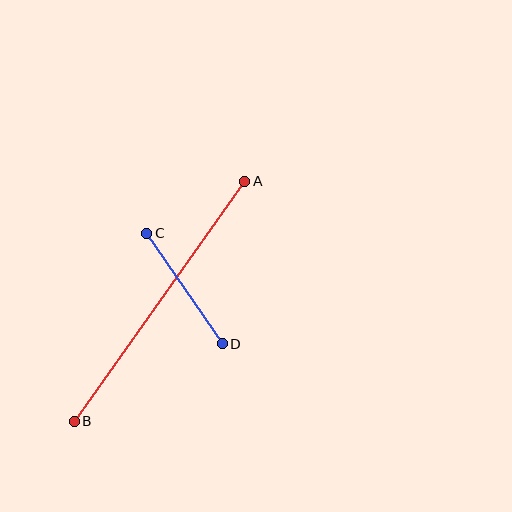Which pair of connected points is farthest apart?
Points A and B are farthest apart.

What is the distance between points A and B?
The distance is approximately 295 pixels.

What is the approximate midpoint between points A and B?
The midpoint is at approximately (159, 301) pixels.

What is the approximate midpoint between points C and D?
The midpoint is at approximately (185, 289) pixels.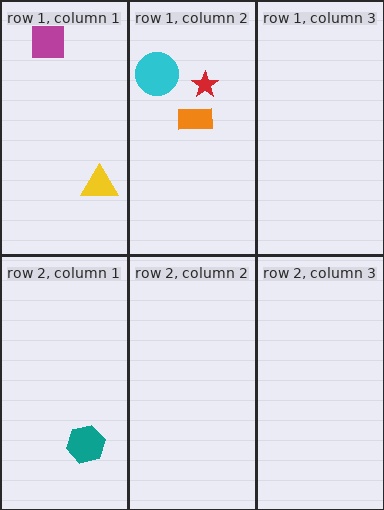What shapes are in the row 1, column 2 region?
The red star, the cyan circle, the orange rectangle.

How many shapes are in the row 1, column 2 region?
3.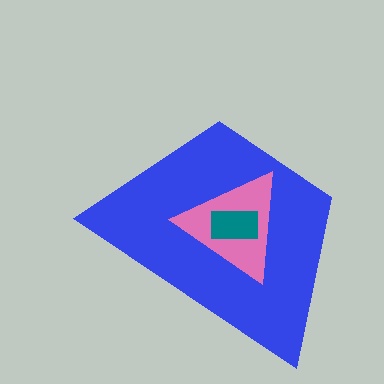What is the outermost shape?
The blue trapezoid.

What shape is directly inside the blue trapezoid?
The pink triangle.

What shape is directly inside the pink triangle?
The teal rectangle.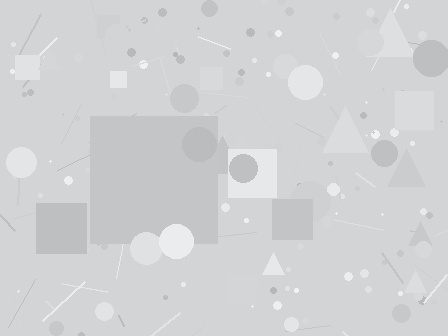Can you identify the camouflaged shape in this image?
The camouflaged shape is a square.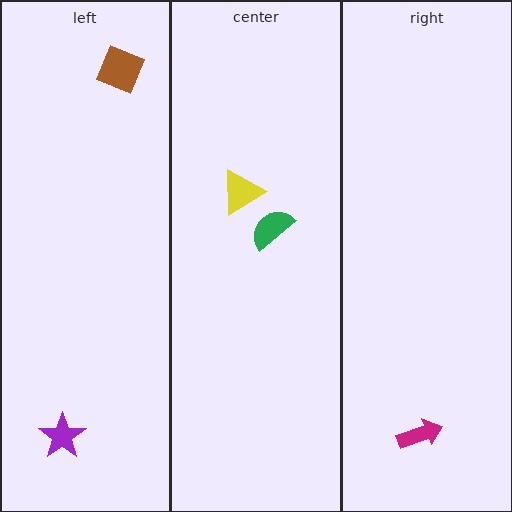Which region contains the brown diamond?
The left region.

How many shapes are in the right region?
1.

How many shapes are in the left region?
2.